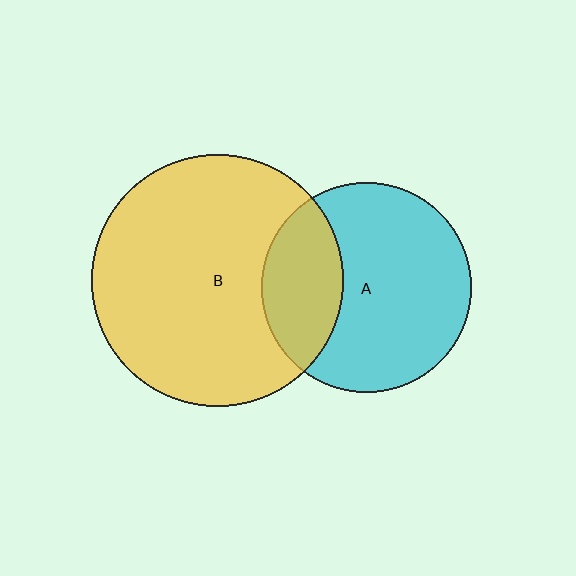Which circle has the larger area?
Circle B (yellow).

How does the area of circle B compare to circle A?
Approximately 1.5 times.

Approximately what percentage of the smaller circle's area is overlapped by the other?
Approximately 30%.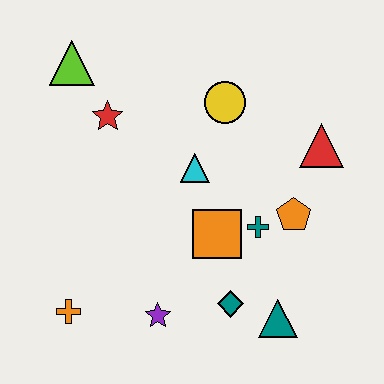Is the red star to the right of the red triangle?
No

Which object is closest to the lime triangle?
The red star is closest to the lime triangle.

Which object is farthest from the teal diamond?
The lime triangle is farthest from the teal diamond.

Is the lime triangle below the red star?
No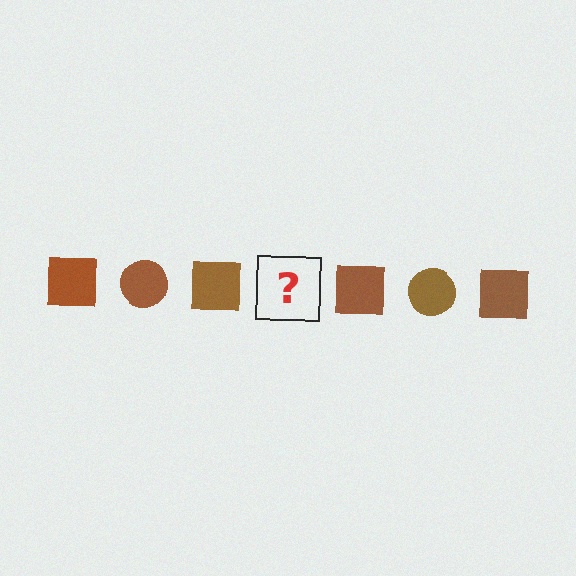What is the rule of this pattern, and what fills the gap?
The rule is that the pattern cycles through square, circle shapes in brown. The gap should be filled with a brown circle.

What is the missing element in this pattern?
The missing element is a brown circle.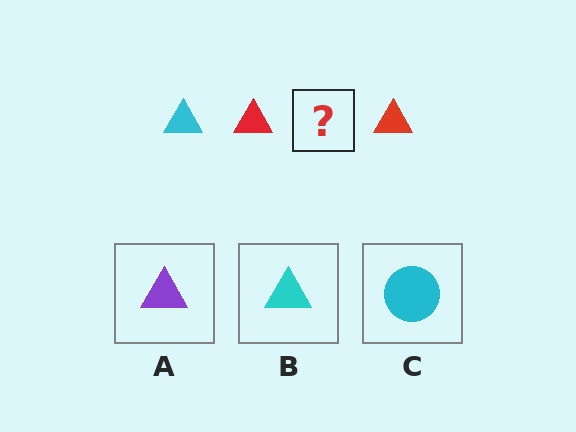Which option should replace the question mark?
Option B.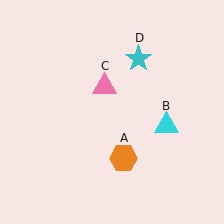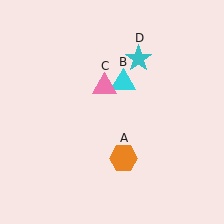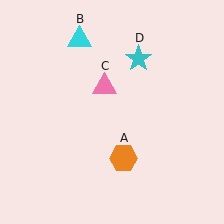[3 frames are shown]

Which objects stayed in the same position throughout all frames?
Orange hexagon (object A) and pink triangle (object C) and cyan star (object D) remained stationary.